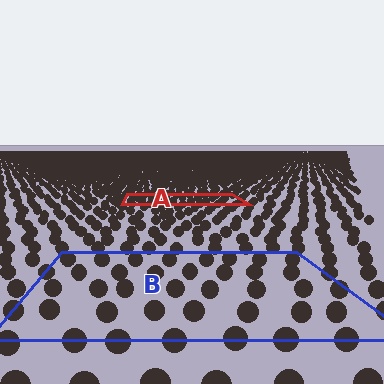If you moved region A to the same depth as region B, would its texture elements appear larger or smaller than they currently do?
They would appear larger. At a closer depth, the same texture elements are projected at a bigger on-screen size.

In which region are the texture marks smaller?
The texture marks are smaller in region A, because it is farther away.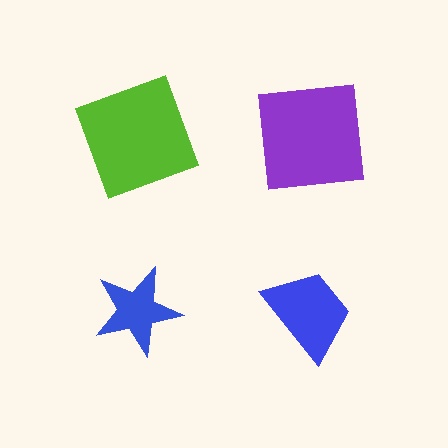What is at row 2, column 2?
A blue trapezoid.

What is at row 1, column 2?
A purple square.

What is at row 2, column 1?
A blue star.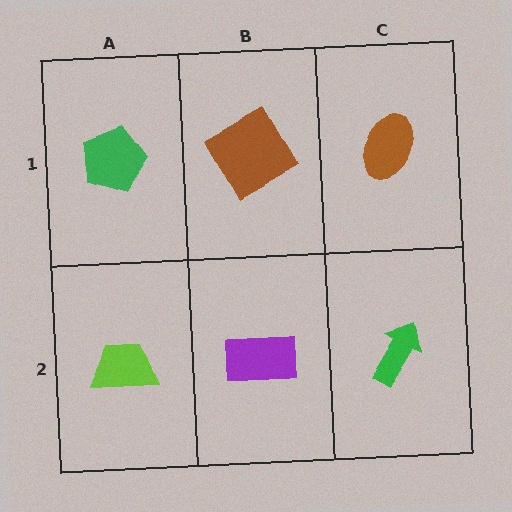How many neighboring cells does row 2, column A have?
2.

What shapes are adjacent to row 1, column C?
A green arrow (row 2, column C), a brown diamond (row 1, column B).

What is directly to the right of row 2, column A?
A purple rectangle.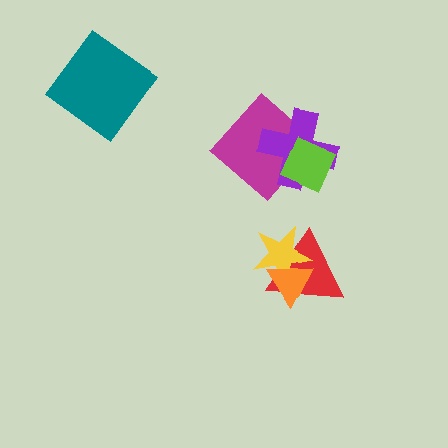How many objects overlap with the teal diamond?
0 objects overlap with the teal diamond.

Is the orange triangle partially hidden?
No, no other shape covers it.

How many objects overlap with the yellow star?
2 objects overlap with the yellow star.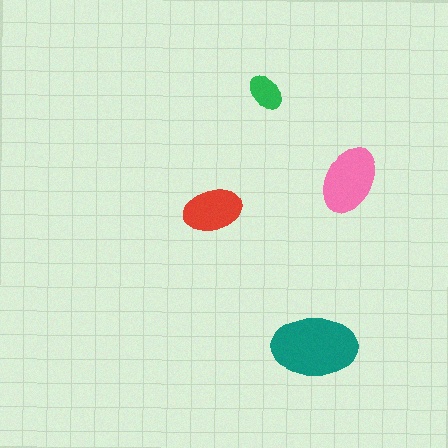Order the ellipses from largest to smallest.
the teal one, the pink one, the red one, the green one.